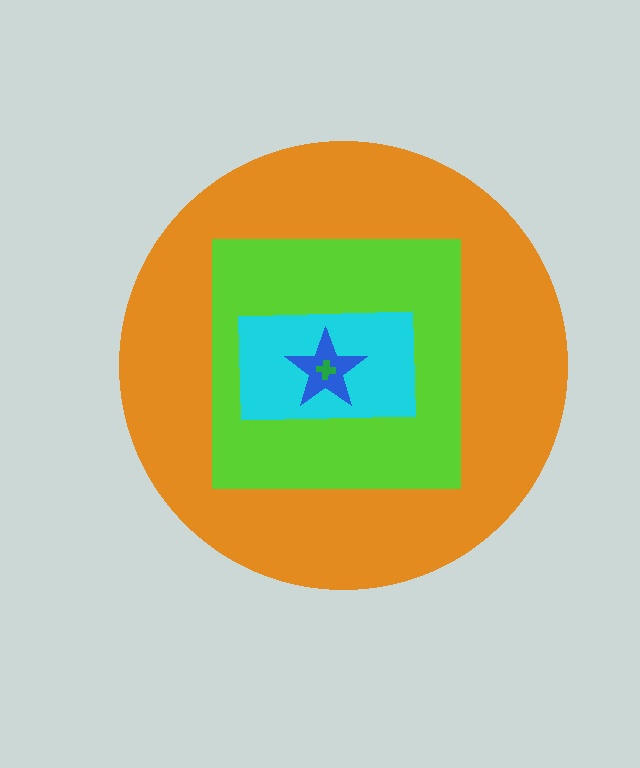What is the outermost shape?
The orange circle.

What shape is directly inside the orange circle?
The lime square.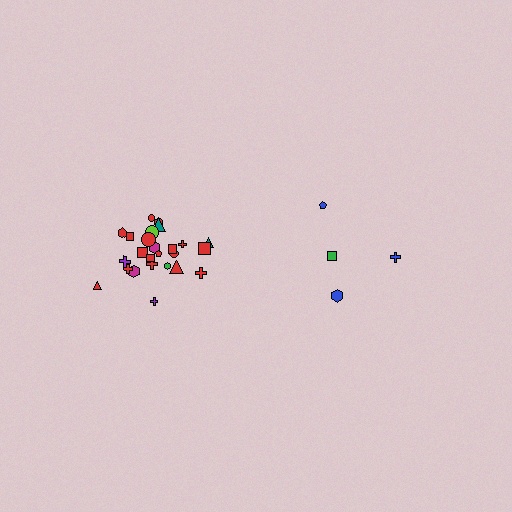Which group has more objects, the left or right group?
The left group.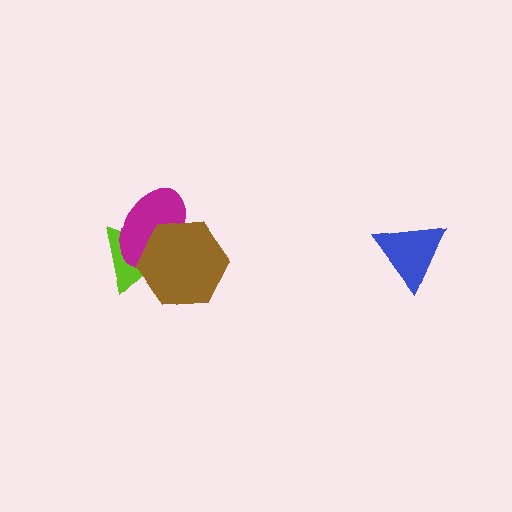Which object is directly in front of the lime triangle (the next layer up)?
The magenta ellipse is directly in front of the lime triangle.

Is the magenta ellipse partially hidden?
Yes, it is partially covered by another shape.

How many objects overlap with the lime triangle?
2 objects overlap with the lime triangle.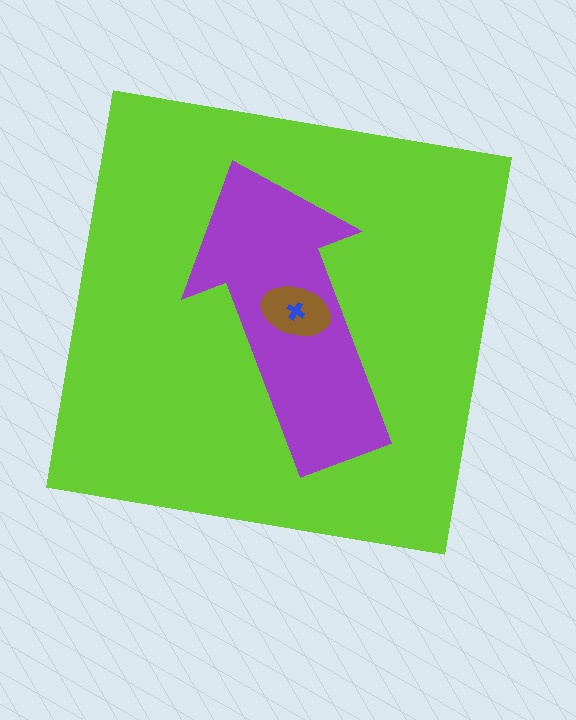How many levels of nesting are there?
4.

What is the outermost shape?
The lime square.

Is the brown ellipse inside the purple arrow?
Yes.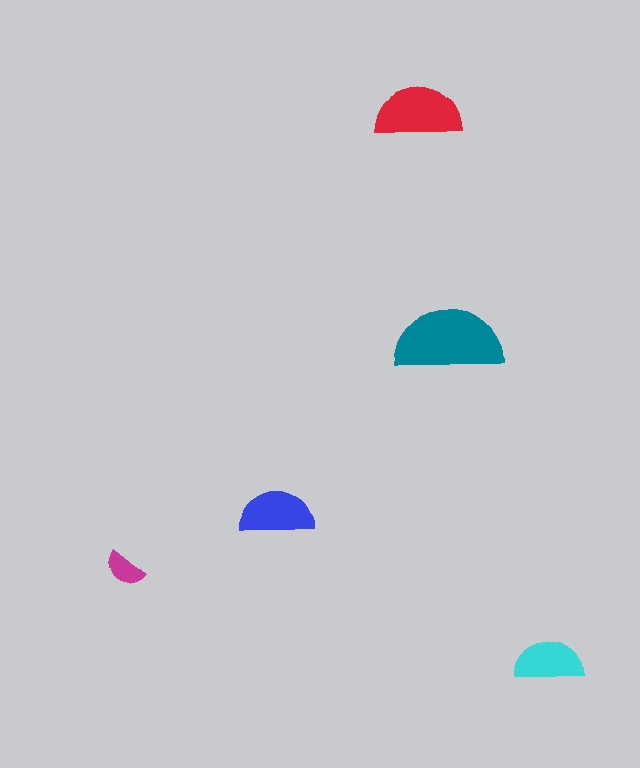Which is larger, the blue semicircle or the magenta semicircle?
The blue one.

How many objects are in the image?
There are 5 objects in the image.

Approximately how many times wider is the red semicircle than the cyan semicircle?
About 1.5 times wider.